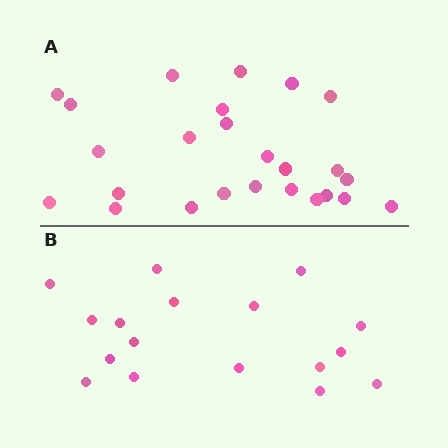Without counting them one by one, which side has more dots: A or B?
Region A (the top region) has more dots.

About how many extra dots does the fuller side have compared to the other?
Region A has roughly 8 or so more dots than region B.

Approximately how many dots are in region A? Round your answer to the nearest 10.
About 20 dots. (The exact count is 25, which rounds to 20.)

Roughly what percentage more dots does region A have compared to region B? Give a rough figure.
About 45% more.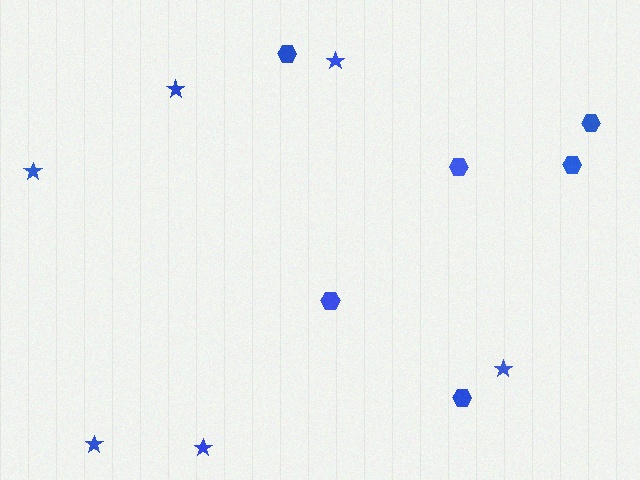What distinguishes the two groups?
There are 2 groups: one group of hexagons (6) and one group of stars (6).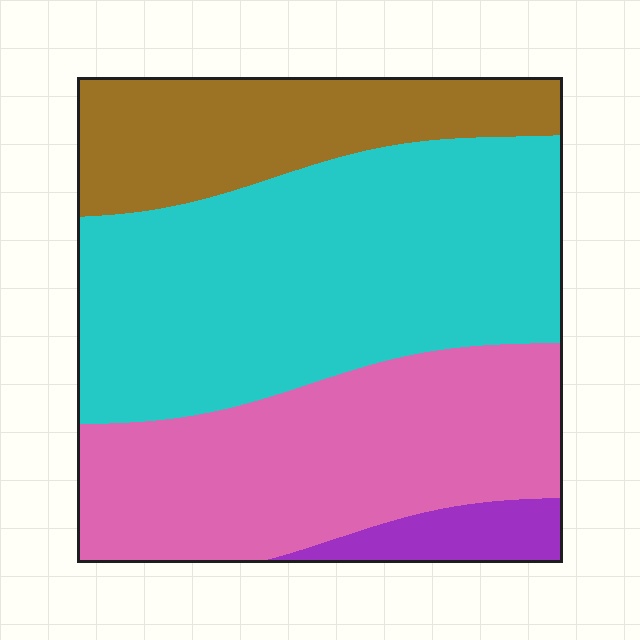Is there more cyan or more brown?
Cyan.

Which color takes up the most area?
Cyan, at roughly 45%.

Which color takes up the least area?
Purple, at roughly 5%.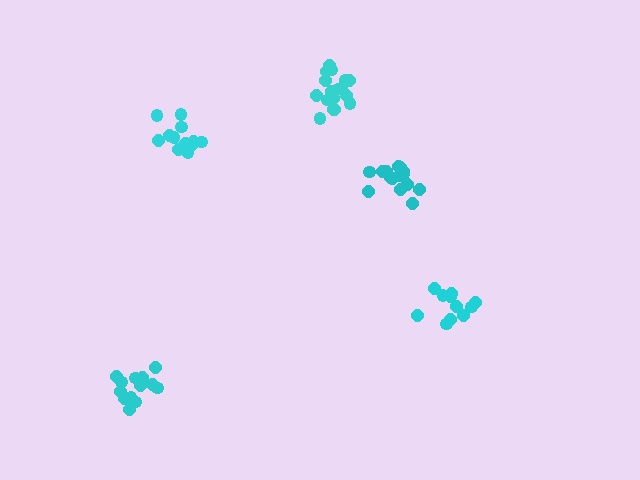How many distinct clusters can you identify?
There are 5 distinct clusters.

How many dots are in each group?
Group 1: 17 dots, Group 2: 11 dots, Group 3: 13 dots, Group 4: 13 dots, Group 5: 15 dots (69 total).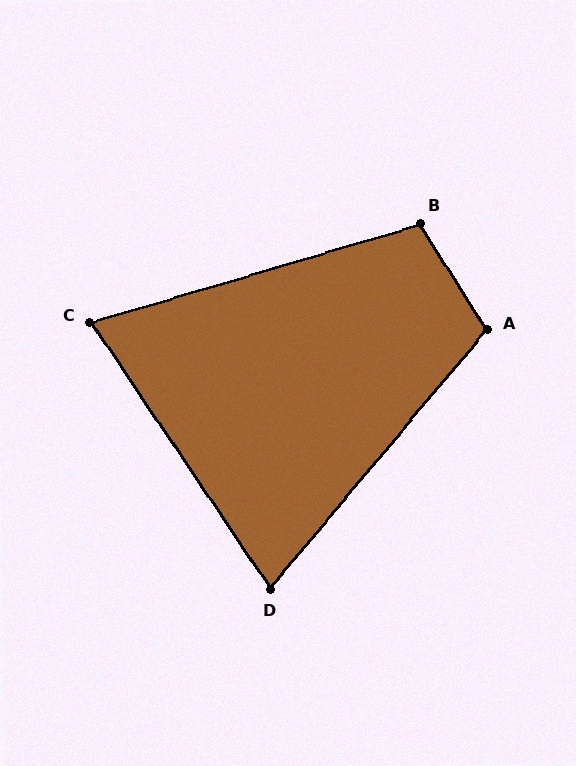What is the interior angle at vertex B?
Approximately 106 degrees (obtuse).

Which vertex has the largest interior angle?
A, at approximately 107 degrees.